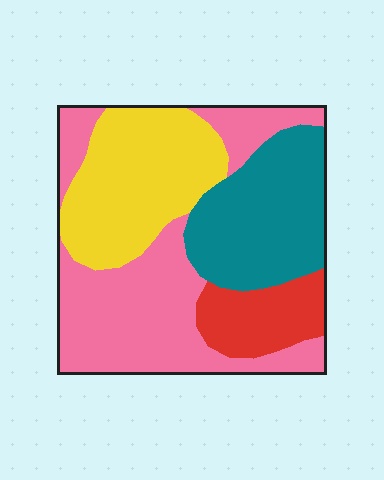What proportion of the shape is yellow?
Yellow covers roughly 25% of the shape.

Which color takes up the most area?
Pink, at roughly 40%.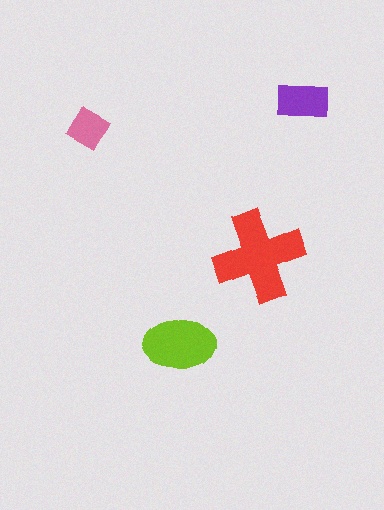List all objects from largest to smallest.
The red cross, the lime ellipse, the purple rectangle, the pink diamond.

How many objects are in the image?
There are 4 objects in the image.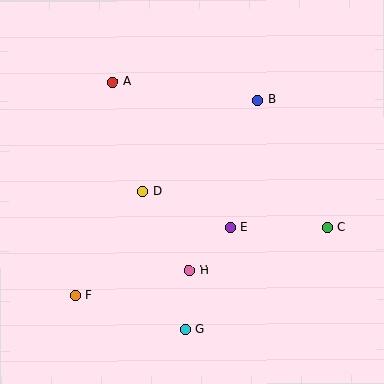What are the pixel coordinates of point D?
Point D is at (143, 191).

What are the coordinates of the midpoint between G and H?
The midpoint between G and H is at (187, 300).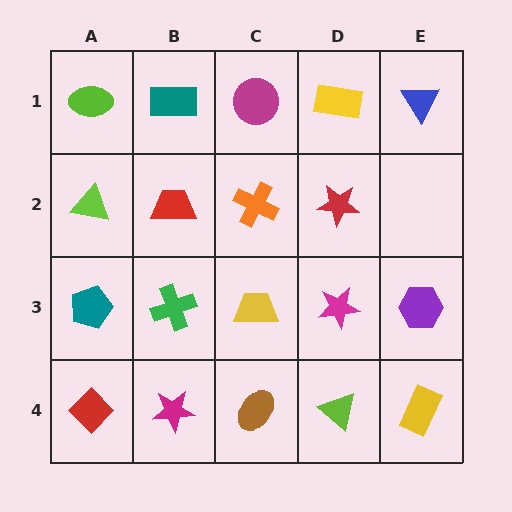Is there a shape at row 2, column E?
No, that cell is empty.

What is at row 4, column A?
A red diamond.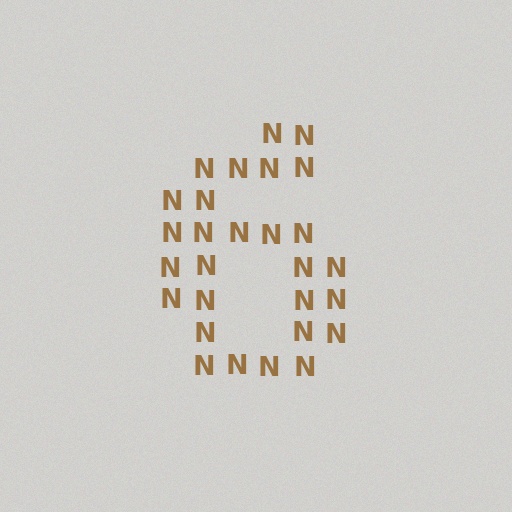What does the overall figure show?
The overall figure shows the digit 6.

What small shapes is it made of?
It is made of small letter N's.